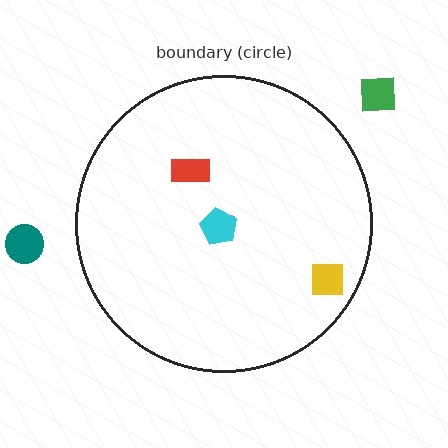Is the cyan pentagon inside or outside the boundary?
Inside.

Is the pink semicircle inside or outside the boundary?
Inside.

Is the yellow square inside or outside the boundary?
Inside.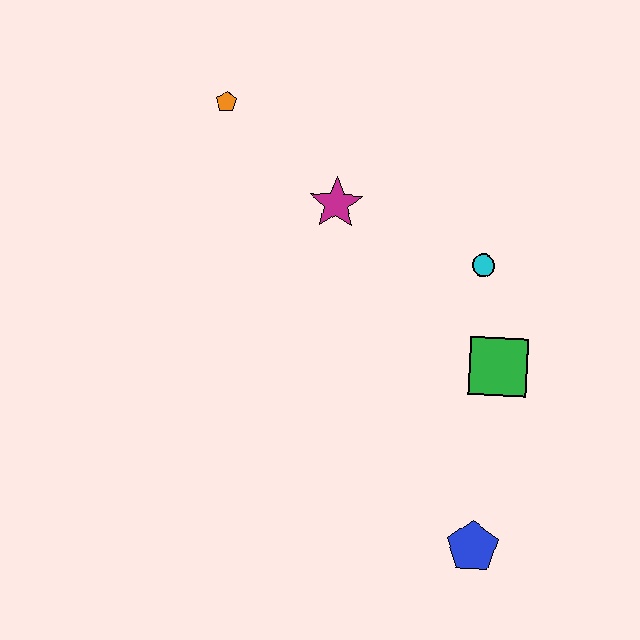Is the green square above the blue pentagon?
Yes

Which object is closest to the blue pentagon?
The green square is closest to the blue pentagon.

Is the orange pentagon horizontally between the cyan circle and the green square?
No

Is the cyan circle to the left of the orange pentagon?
No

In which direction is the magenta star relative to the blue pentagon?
The magenta star is above the blue pentagon.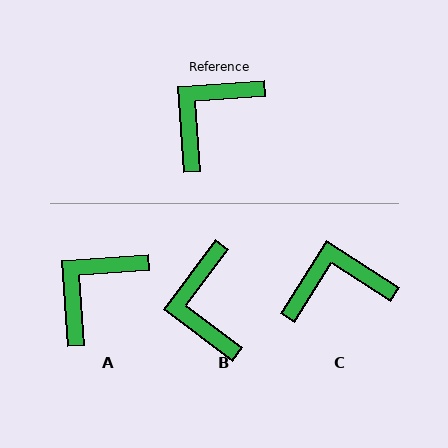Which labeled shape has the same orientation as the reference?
A.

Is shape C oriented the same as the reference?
No, it is off by about 37 degrees.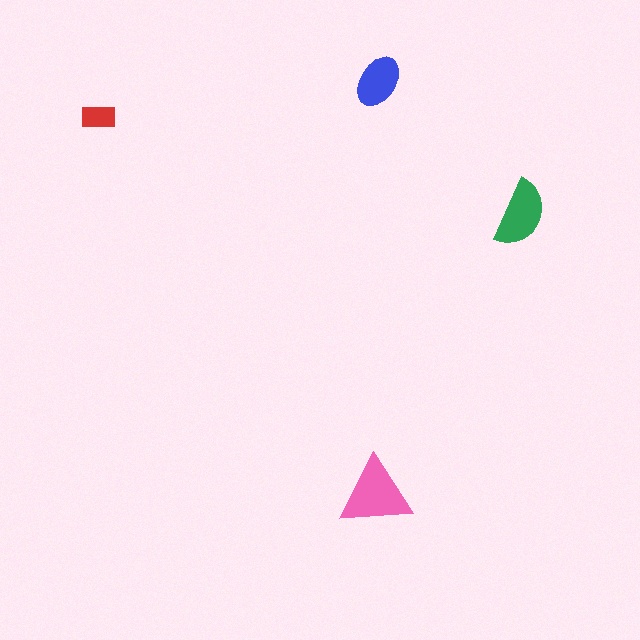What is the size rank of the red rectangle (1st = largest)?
4th.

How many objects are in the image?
There are 4 objects in the image.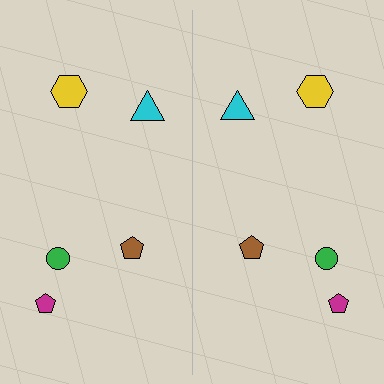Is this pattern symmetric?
Yes, this pattern has bilateral (reflection) symmetry.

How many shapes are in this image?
There are 10 shapes in this image.